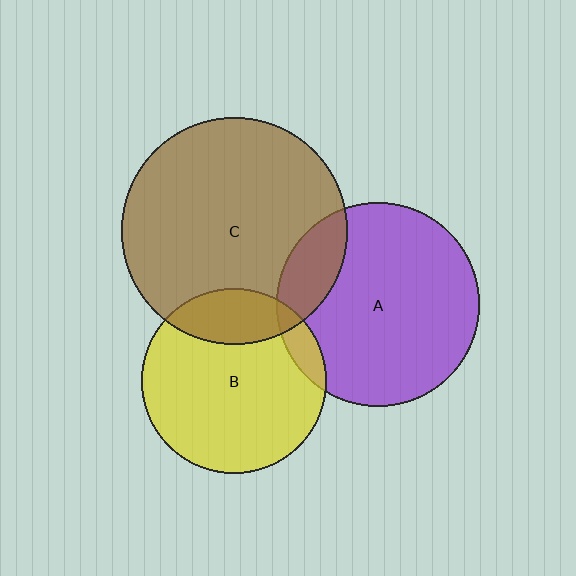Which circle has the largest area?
Circle C (brown).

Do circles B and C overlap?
Yes.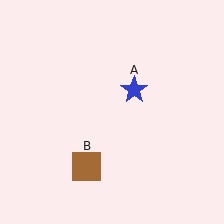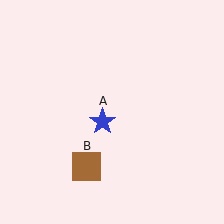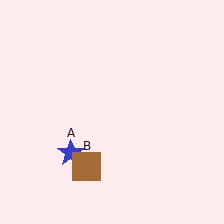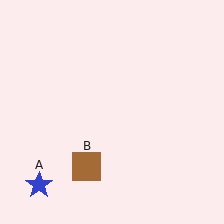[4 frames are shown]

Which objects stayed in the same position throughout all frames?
Brown square (object B) remained stationary.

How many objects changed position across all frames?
1 object changed position: blue star (object A).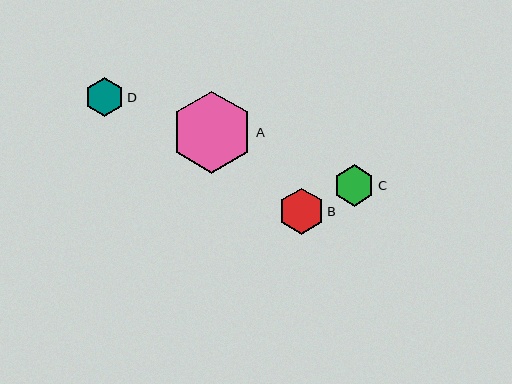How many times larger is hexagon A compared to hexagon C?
Hexagon A is approximately 2.0 times the size of hexagon C.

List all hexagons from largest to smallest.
From largest to smallest: A, B, C, D.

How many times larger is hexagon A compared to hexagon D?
Hexagon A is approximately 2.1 times the size of hexagon D.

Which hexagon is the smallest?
Hexagon D is the smallest with a size of approximately 39 pixels.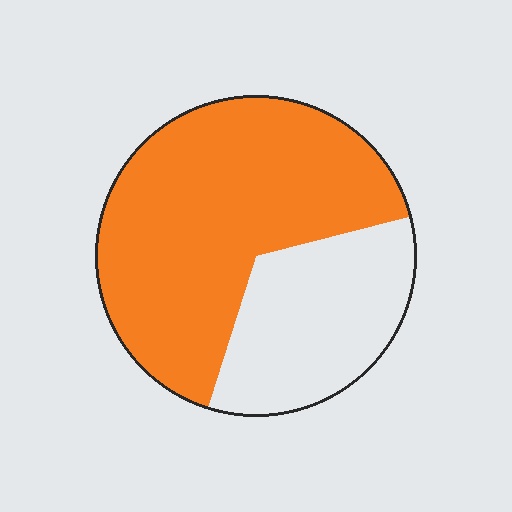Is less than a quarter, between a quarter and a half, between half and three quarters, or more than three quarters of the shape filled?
Between half and three quarters.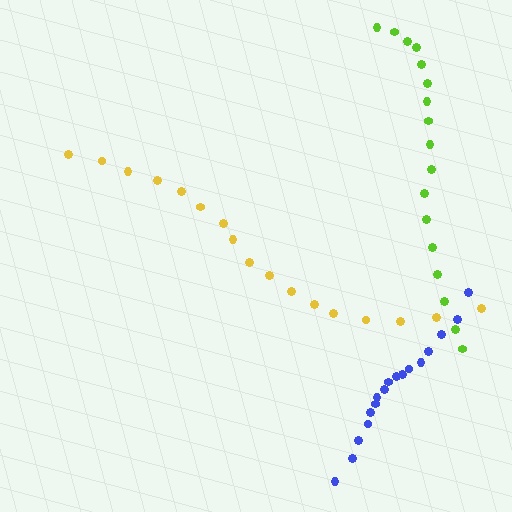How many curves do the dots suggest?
There are 3 distinct paths.